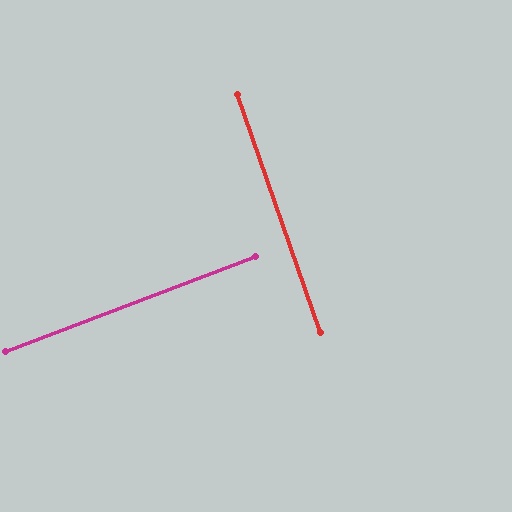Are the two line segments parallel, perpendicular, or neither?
Perpendicular — they meet at approximately 89°.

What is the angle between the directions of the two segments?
Approximately 89 degrees.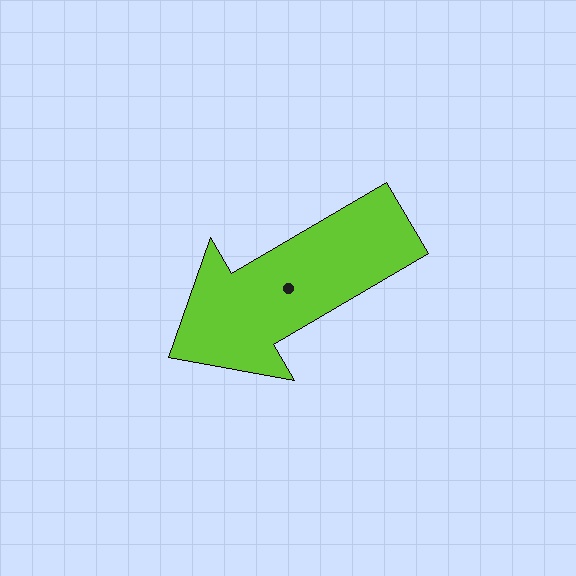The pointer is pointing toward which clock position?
Roughly 8 o'clock.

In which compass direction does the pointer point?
Southwest.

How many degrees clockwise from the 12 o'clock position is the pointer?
Approximately 240 degrees.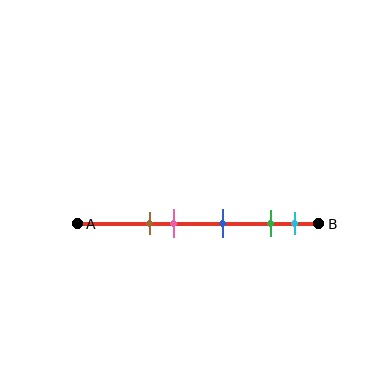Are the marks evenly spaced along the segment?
No, the marks are not evenly spaced.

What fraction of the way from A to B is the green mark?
The green mark is approximately 80% (0.8) of the way from A to B.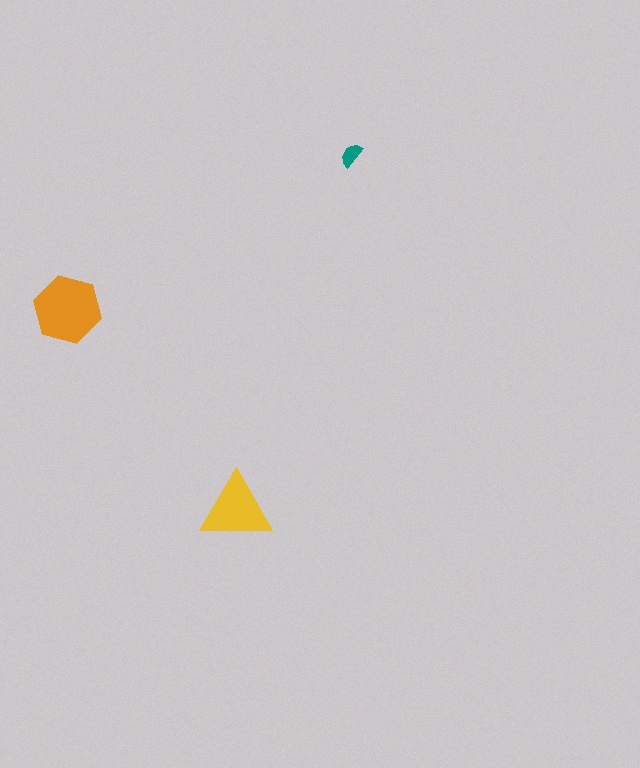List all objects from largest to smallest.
The orange hexagon, the yellow triangle, the teal semicircle.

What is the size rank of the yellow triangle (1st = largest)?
2nd.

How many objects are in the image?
There are 3 objects in the image.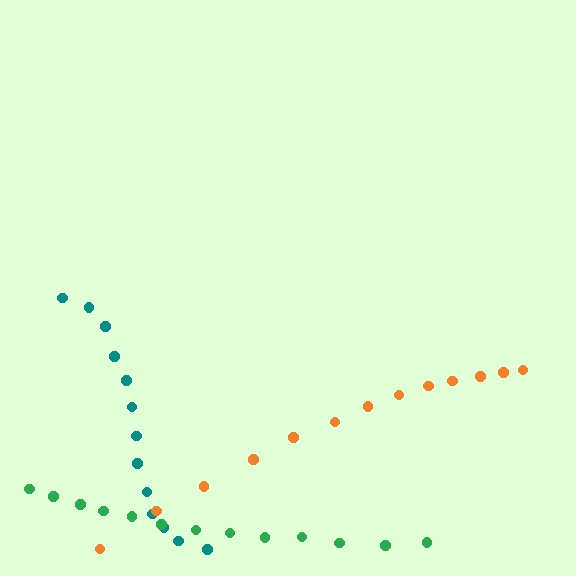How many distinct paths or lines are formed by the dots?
There are 3 distinct paths.